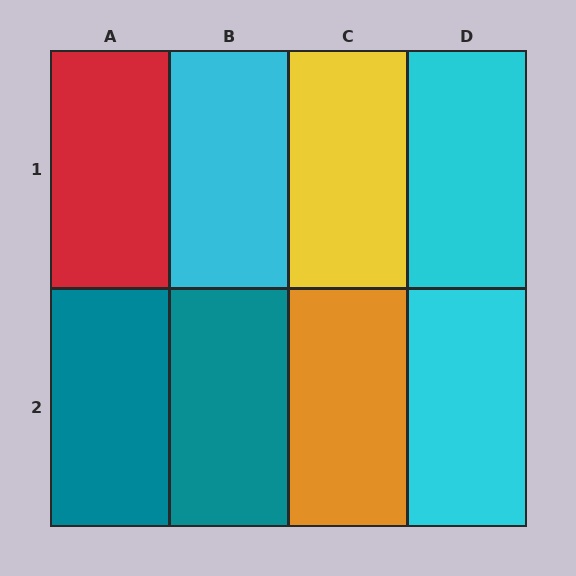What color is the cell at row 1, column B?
Cyan.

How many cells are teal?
2 cells are teal.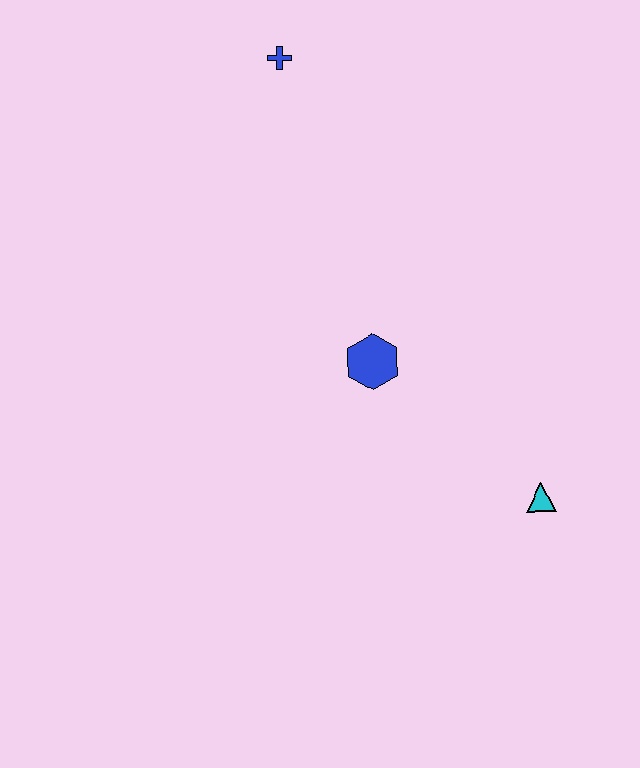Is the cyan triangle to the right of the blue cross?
Yes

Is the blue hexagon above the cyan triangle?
Yes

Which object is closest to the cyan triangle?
The blue hexagon is closest to the cyan triangle.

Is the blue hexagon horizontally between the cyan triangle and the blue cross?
Yes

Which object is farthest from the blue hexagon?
The blue cross is farthest from the blue hexagon.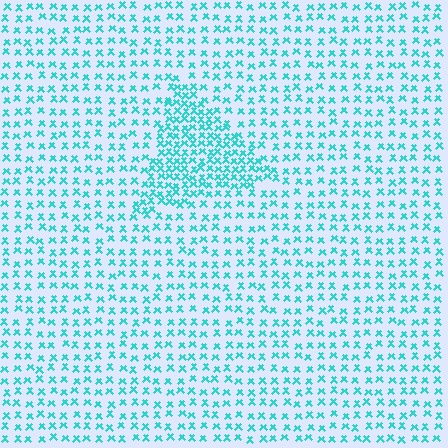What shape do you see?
I see a triangle.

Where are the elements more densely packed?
The elements are more densely packed inside the triangle boundary.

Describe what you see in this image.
The image contains small cyan elements arranged at two different densities. A triangle-shaped region is visible where the elements are more densely packed than the surrounding area.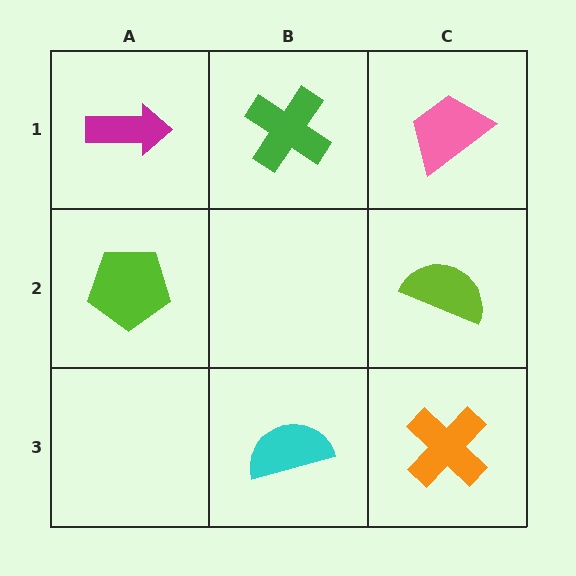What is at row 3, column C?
An orange cross.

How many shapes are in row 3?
2 shapes.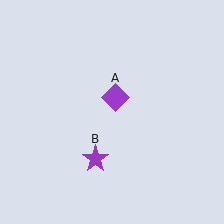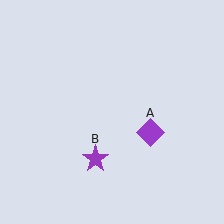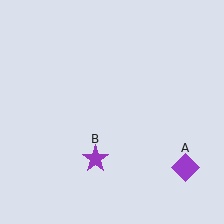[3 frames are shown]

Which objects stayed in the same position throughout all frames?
Purple star (object B) remained stationary.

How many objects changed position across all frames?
1 object changed position: purple diamond (object A).